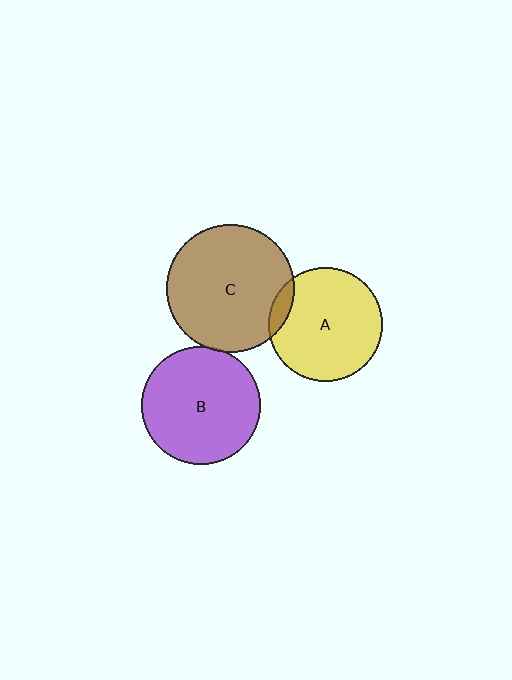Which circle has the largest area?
Circle C (brown).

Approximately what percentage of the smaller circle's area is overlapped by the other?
Approximately 5%.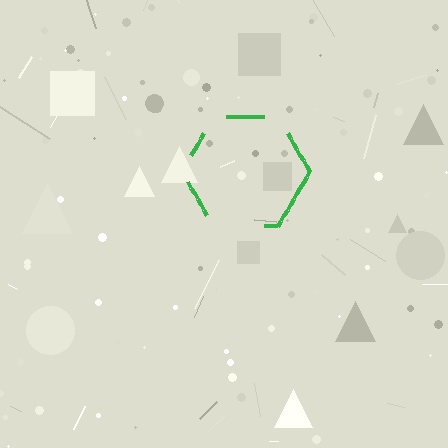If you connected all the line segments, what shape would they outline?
They would outline a hexagon.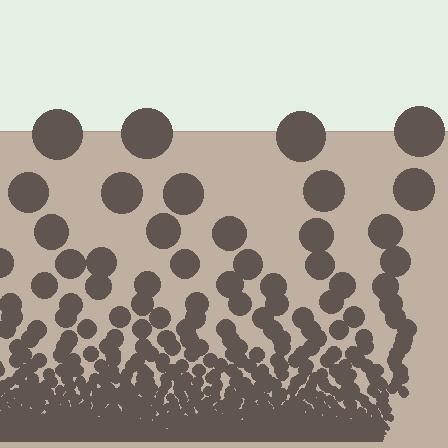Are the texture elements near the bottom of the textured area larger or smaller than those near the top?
Smaller. The gradient is inverted — elements near the bottom are smaller and denser.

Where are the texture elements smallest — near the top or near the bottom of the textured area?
Near the bottom.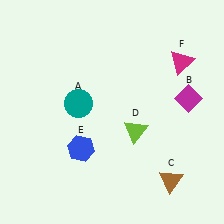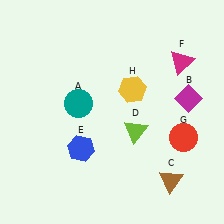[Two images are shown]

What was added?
A red circle (G), a yellow hexagon (H) were added in Image 2.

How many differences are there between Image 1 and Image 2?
There are 2 differences between the two images.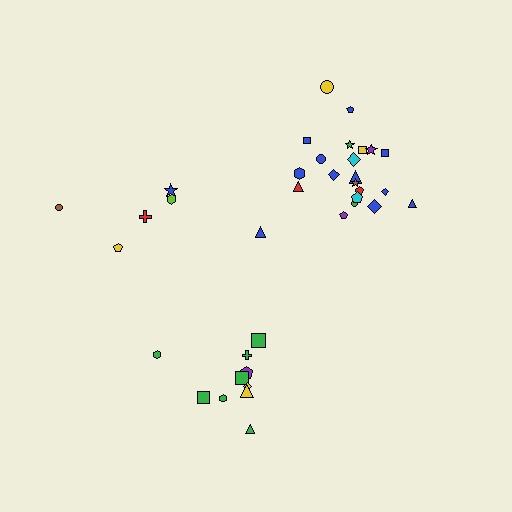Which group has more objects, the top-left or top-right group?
The top-right group.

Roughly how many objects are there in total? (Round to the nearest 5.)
Roughly 35 objects in total.